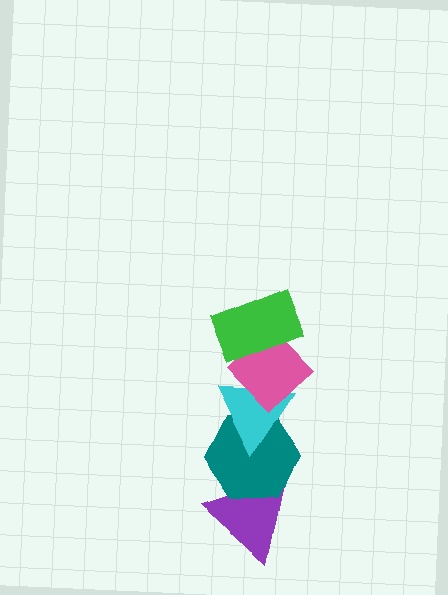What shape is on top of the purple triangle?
The teal hexagon is on top of the purple triangle.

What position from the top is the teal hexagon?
The teal hexagon is 4th from the top.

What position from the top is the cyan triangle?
The cyan triangle is 3rd from the top.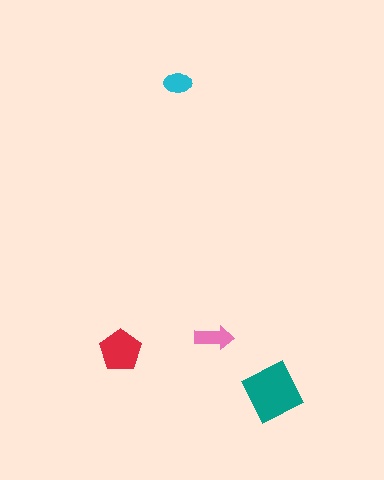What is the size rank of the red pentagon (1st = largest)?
2nd.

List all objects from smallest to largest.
The cyan ellipse, the pink arrow, the red pentagon, the teal diamond.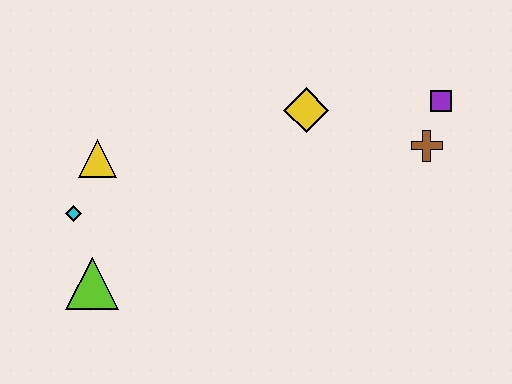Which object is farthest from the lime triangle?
The purple square is farthest from the lime triangle.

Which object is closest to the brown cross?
The purple square is closest to the brown cross.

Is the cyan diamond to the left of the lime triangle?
Yes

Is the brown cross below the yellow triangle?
No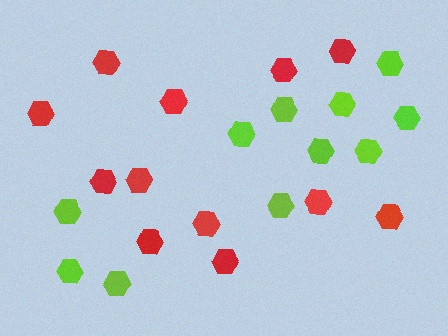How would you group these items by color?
There are 2 groups: one group of red hexagons (12) and one group of lime hexagons (11).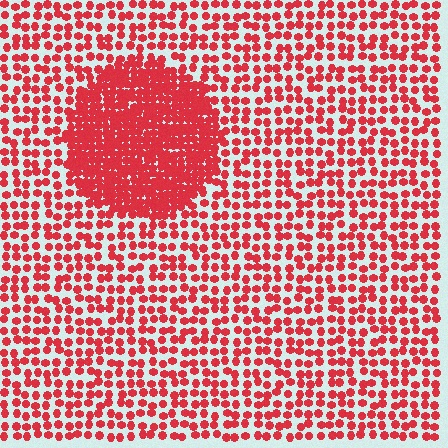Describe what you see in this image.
The image contains small red elements arranged at two different densities. A circle-shaped region is visible where the elements are more densely packed than the surrounding area.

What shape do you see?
I see a circle.